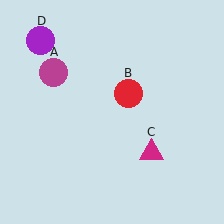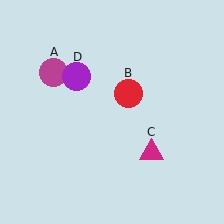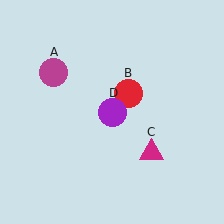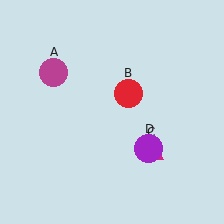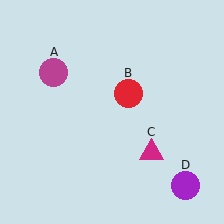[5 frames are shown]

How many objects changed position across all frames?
1 object changed position: purple circle (object D).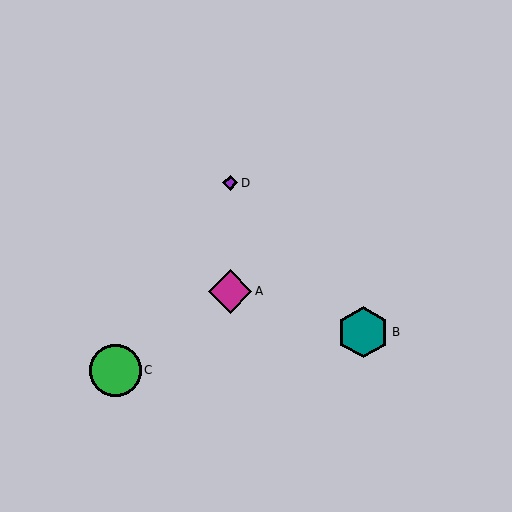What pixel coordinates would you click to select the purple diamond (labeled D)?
Click at (230, 183) to select the purple diamond D.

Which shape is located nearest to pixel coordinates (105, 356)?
The green circle (labeled C) at (116, 370) is nearest to that location.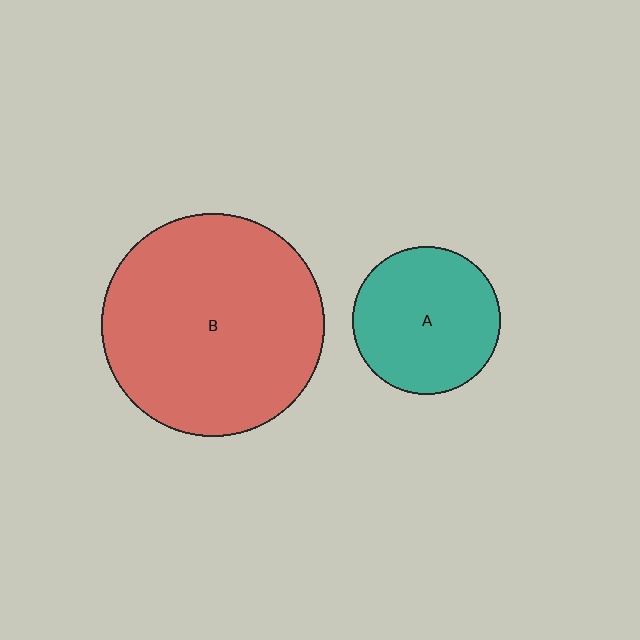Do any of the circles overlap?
No, none of the circles overlap.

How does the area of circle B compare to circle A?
Approximately 2.3 times.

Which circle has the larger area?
Circle B (red).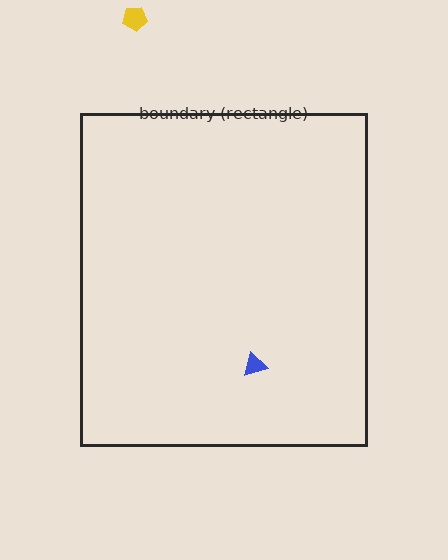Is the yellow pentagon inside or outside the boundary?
Outside.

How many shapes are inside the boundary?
1 inside, 1 outside.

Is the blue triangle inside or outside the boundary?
Inside.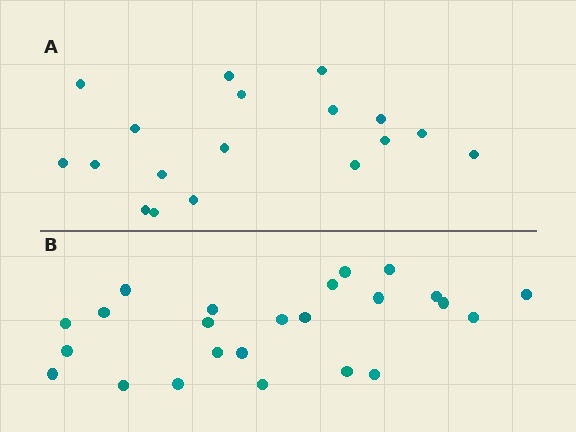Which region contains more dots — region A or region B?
Region B (the bottom region) has more dots.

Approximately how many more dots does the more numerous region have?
Region B has about 6 more dots than region A.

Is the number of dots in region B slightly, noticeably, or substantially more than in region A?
Region B has noticeably more, but not dramatically so. The ratio is roughly 1.3 to 1.